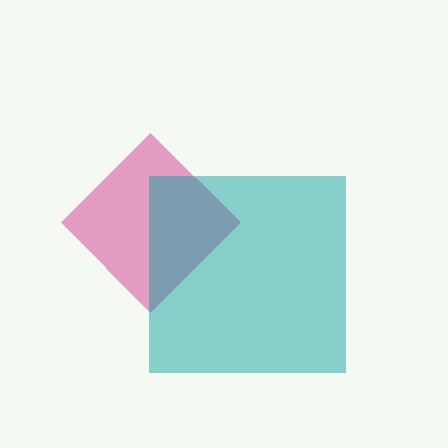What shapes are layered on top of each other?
The layered shapes are: a pink diamond, a teal square.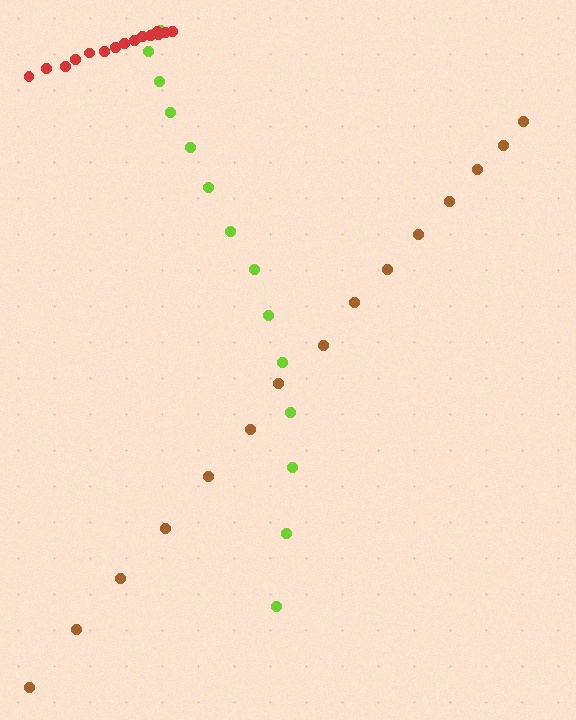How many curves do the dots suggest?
There are 3 distinct paths.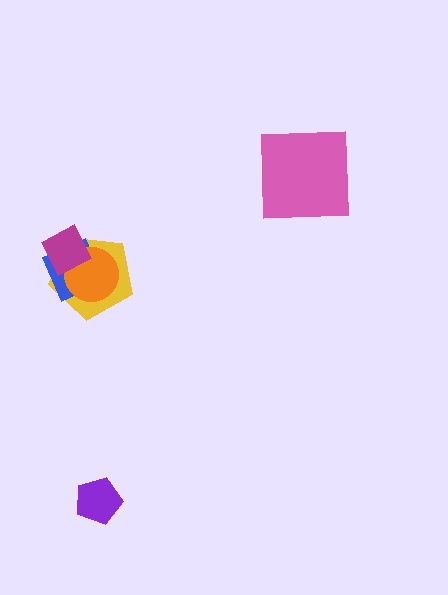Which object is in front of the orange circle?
The magenta diamond is in front of the orange circle.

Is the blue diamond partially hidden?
Yes, it is partially covered by another shape.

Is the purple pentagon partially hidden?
No, no other shape covers it.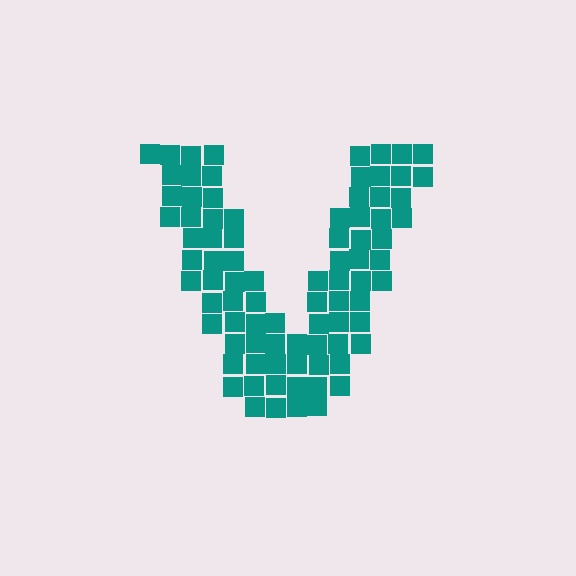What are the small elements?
The small elements are squares.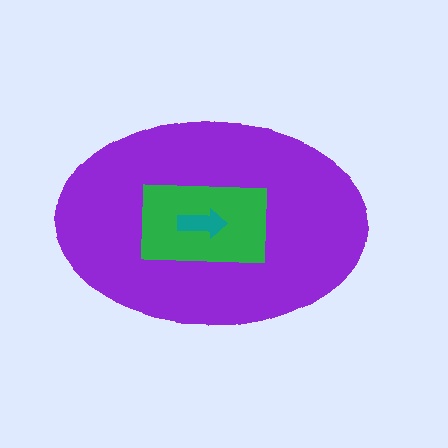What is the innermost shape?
The teal arrow.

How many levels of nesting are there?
3.